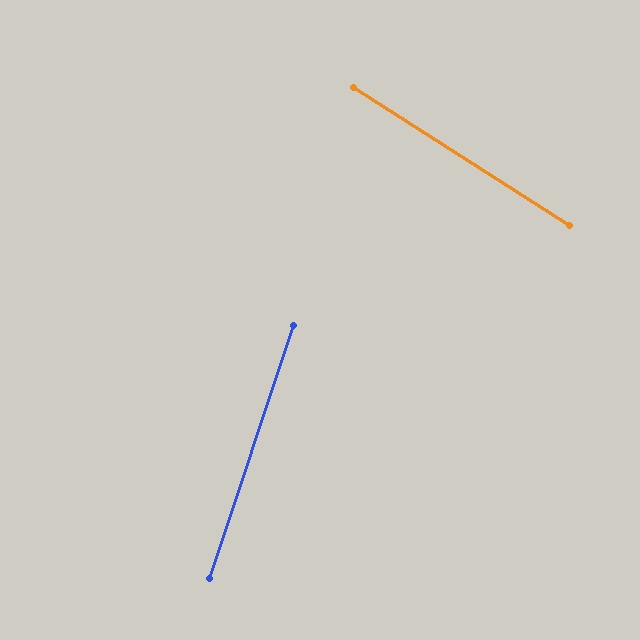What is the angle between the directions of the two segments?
Approximately 76 degrees.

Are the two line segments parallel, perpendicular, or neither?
Neither parallel nor perpendicular — they differ by about 76°.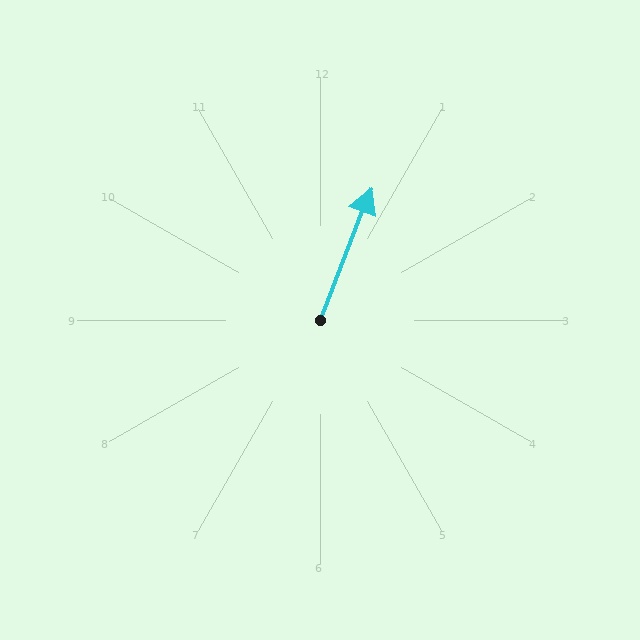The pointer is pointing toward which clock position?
Roughly 1 o'clock.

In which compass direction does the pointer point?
North.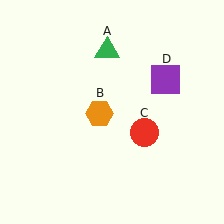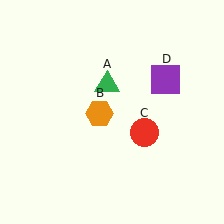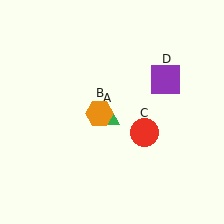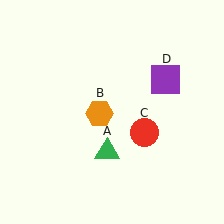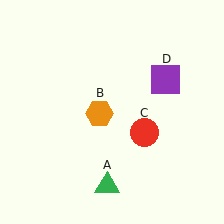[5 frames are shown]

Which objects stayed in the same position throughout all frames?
Orange hexagon (object B) and red circle (object C) and purple square (object D) remained stationary.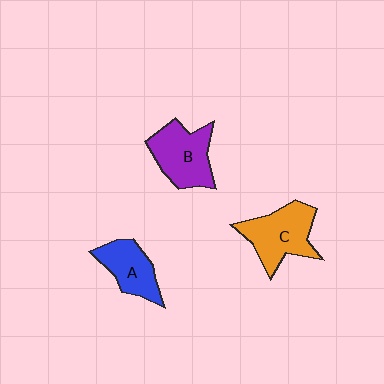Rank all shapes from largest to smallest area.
From largest to smallest: C (orange), B (purple), A (blue).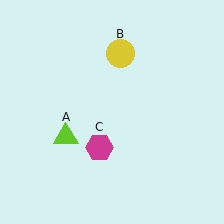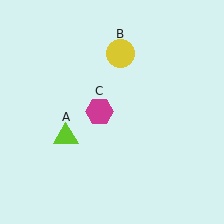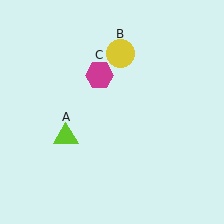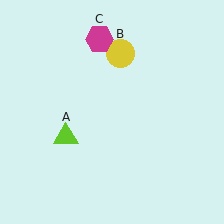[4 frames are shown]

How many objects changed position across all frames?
1 object changed position: magenta hexagon (object C).